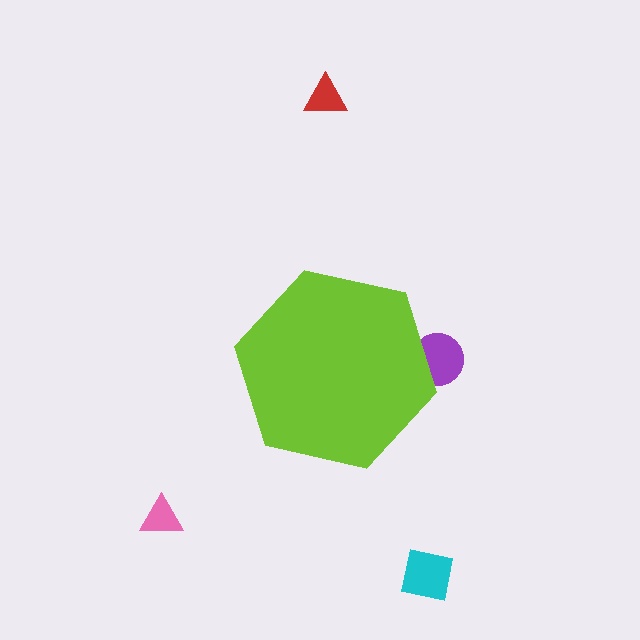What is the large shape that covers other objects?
A lime hexagon.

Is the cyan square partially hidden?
No, the cyan square is fully visible.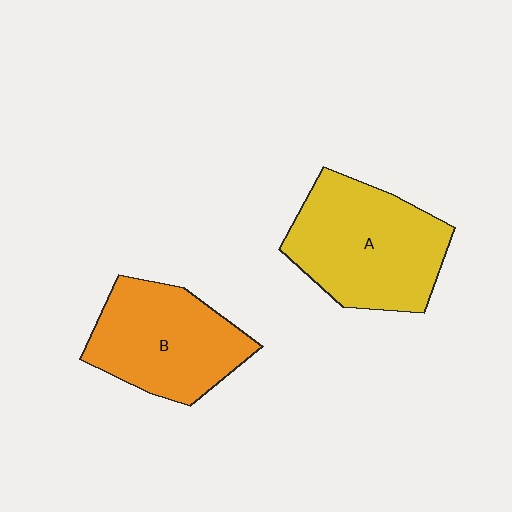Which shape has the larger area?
Shape A (yellow).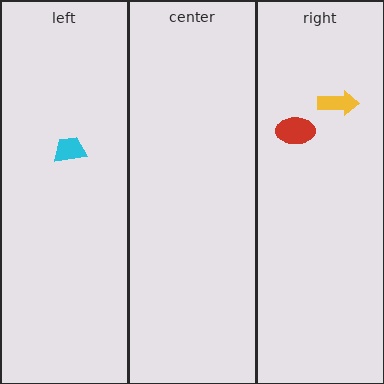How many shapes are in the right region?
2.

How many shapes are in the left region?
1.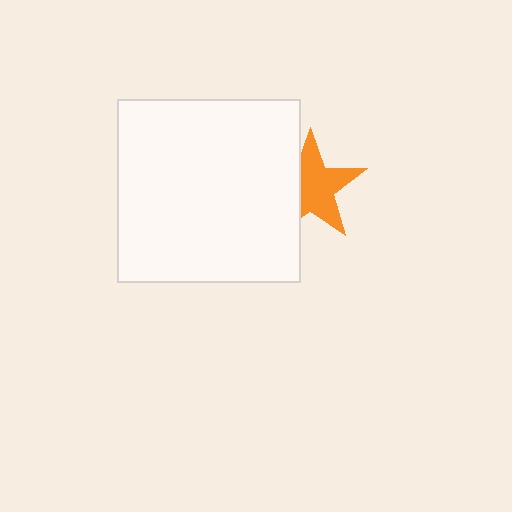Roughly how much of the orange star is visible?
Most of it is visible (roughly 65%).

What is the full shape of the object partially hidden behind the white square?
The partially hidden object is an orange star.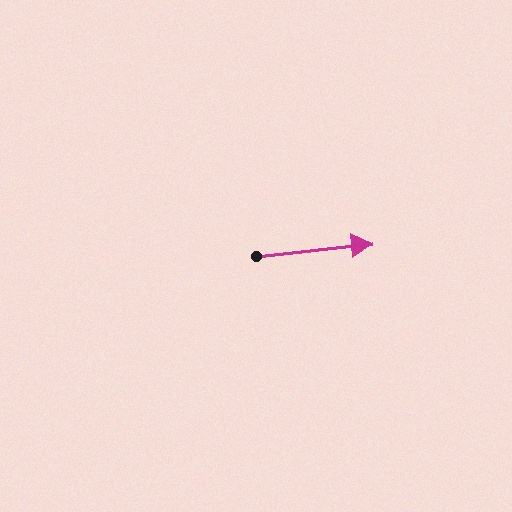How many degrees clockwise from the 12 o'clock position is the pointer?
Approximately 84 degrees.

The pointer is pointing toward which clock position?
Roughly 3 o'clock.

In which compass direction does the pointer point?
East.